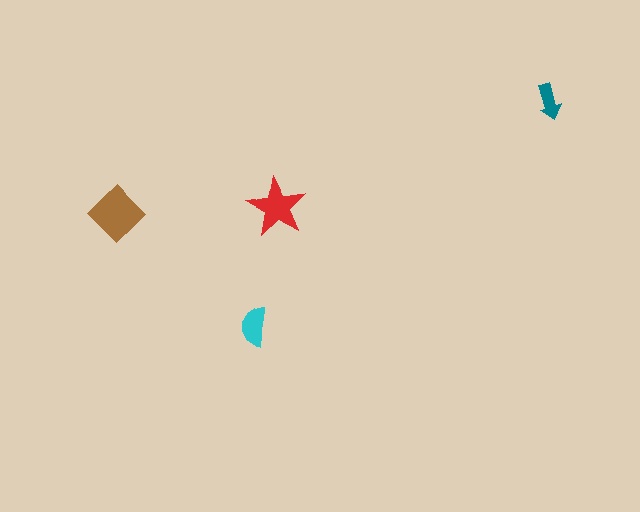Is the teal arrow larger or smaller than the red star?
Smaller.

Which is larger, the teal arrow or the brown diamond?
The brown diamond.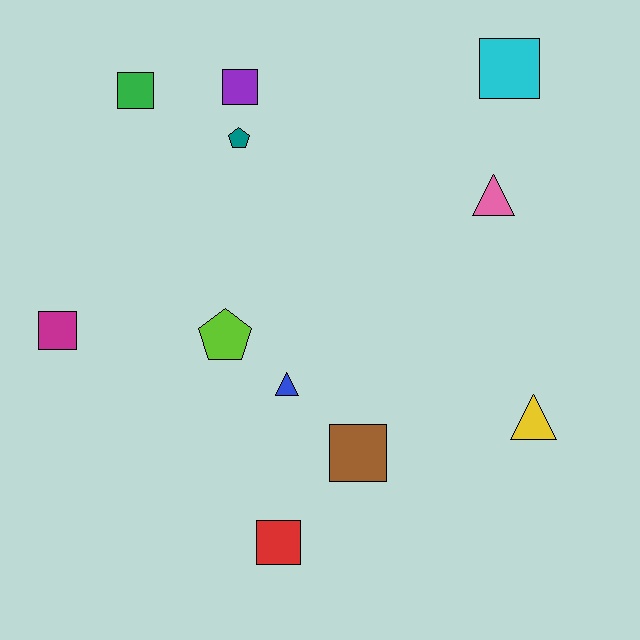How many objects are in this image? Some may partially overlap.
There are 11 objects.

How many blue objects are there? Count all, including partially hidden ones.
There is 1 blue object.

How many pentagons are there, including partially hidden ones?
There are 2 pentagons.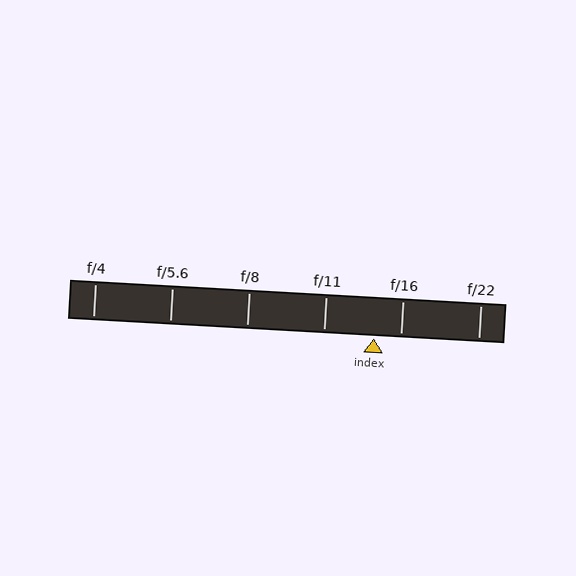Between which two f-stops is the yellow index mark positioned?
The index mark is between f/11 and f/16.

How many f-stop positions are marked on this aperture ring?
There are 6 f-stop positions marked.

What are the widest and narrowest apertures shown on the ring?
The widest aperture shown is f/4 and the narrowest is f/22.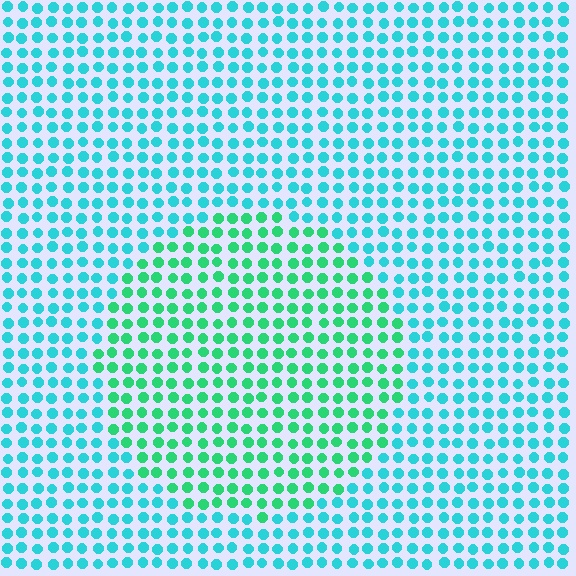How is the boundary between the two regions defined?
The boundary is defined purely by a slight shift in hue (about 36 degrees). Spacing, size, and orientation are identical on both sides.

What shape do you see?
I see a circle.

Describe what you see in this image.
The image is filled with small cyan elements in a uniform arrangement. A circle-shaped region is visible where the elements are tinted to a slightly different hue, forming a subtle color boundary.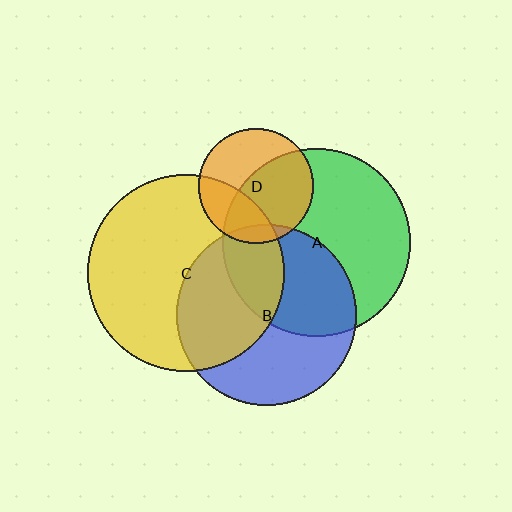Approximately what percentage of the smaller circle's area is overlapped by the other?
Approximately 10%.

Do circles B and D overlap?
Yes.